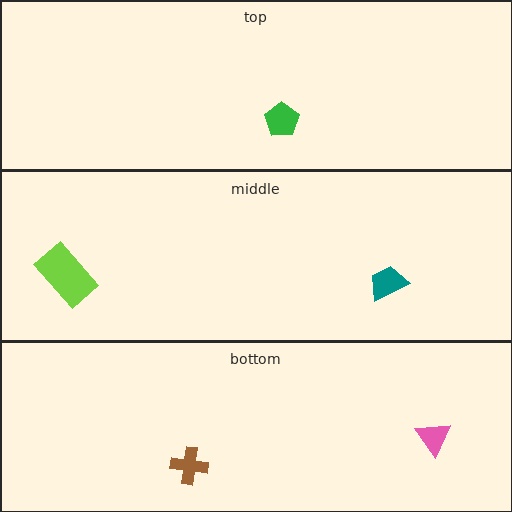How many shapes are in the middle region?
2.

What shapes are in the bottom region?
The pink triangle, the brown cross.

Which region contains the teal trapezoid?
The middle region.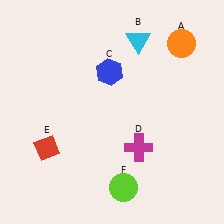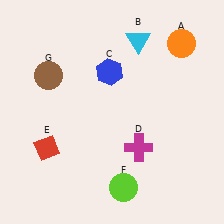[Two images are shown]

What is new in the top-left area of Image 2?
A brown circle (G) was added in the top-left area of Image 2.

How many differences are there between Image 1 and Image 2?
There is 1 difference between the two images.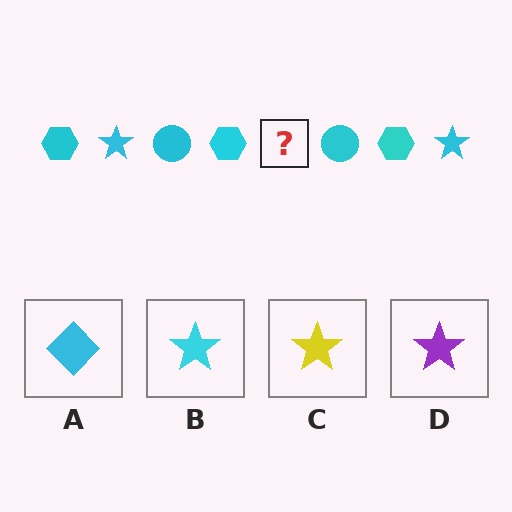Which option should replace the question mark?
Option B.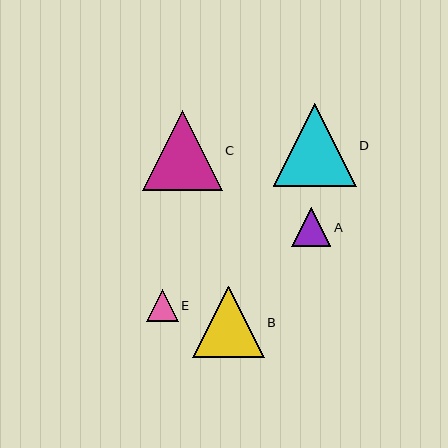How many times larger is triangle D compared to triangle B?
Triangle D is approximately 1.2 times the size of triangle B.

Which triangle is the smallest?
Triangle E is the smallest with a size of approximately 32 pixels.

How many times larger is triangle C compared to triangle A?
Triangle C is approximately 2.1 times the size of triangle A.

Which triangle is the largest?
Triangle D is the largest with a size of approximately 83 pixels.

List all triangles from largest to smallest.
From largest to smallest: D, C, B, A, E.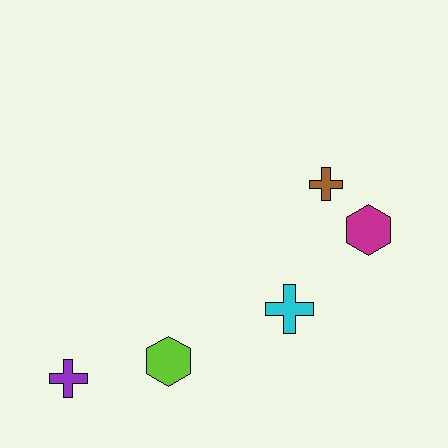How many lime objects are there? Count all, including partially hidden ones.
There is 1 lime object.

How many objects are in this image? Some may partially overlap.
There are 5 objects.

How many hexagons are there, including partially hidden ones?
There are 2 hexagons.